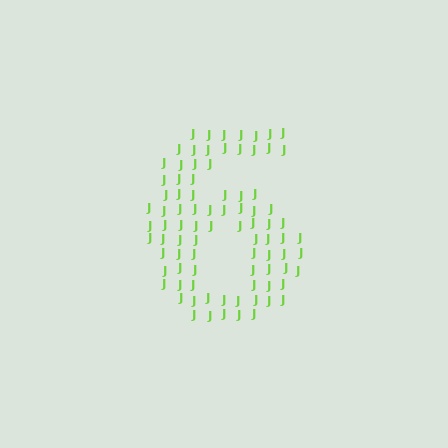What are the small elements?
The small elements are letter J's.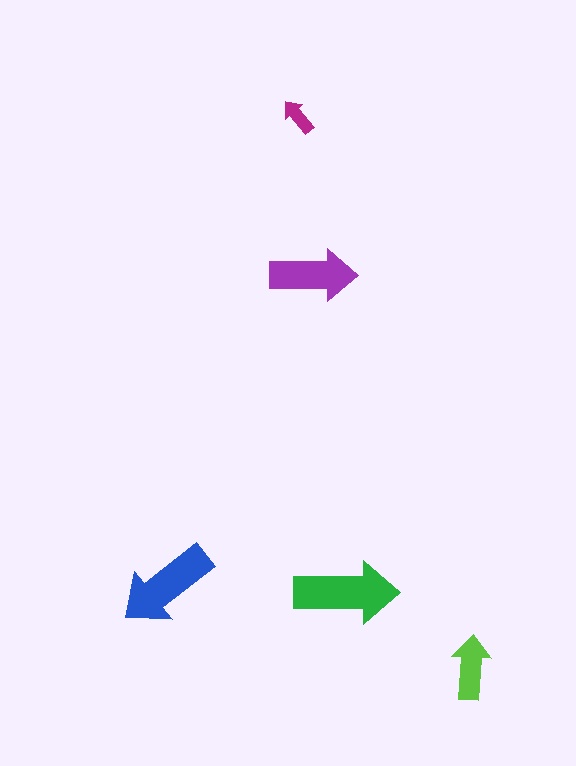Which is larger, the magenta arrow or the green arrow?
The green one.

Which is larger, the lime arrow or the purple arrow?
The purple one.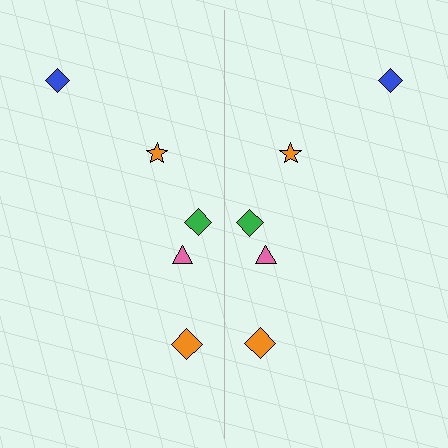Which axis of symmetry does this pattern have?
The pattern has a vertical axis of symmetry running through the center of the image.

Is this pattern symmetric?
Yes, this pattern has bilateral (reflection) symmetry.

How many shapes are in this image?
There are 10 shapes in this image.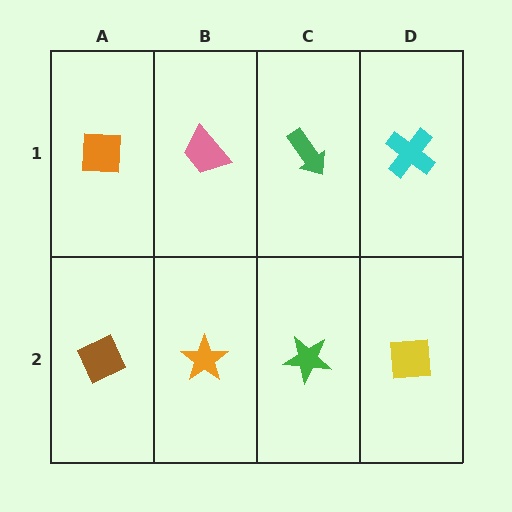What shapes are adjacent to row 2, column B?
A pink trapezoid (row 1, column B), a brown diamond (row 2, column A), a green star (row 2, column C).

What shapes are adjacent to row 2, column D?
A cyan cross (row 1, column D), a green star (row 2, column C).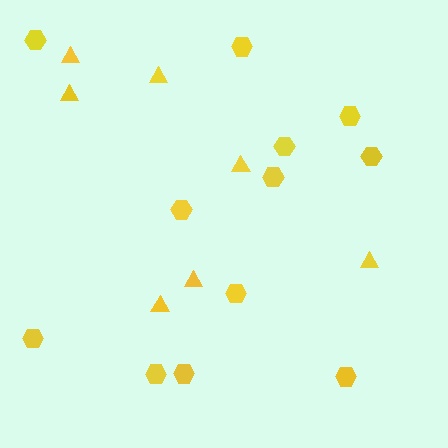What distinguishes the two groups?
There are 2 groups: one group of triangles (7) and one group of hexagons (12).